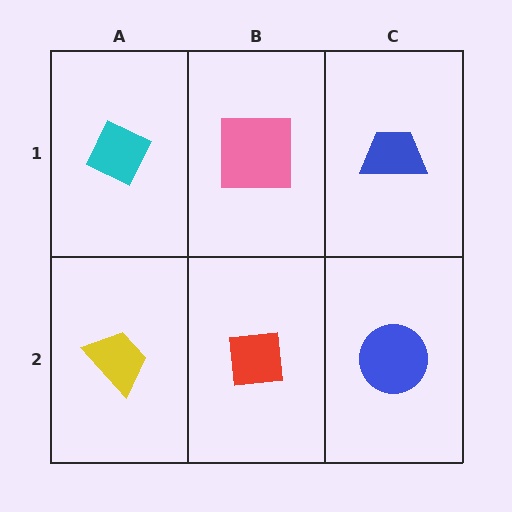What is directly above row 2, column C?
A blue trapezoid.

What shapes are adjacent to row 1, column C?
A blue circle (row 2, column C), a pink square (row 1, column B).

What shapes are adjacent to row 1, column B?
A red square (row 2, column B), a cyan diamond (row 1, column A), a blue trapezoid (row 1, column C).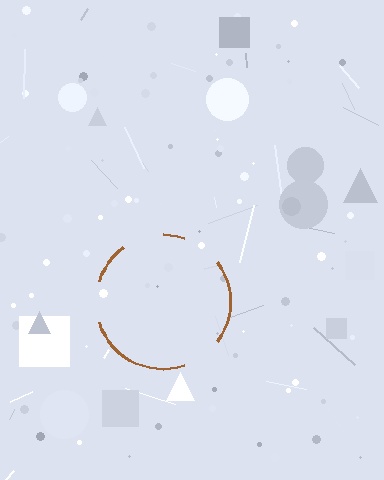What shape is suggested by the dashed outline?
The dashed outline suggests a circle.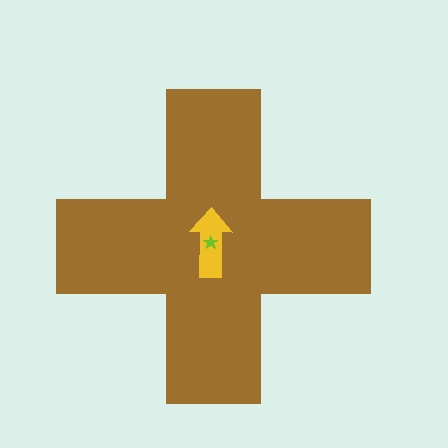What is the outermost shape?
The brown cross.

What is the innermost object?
The lime star.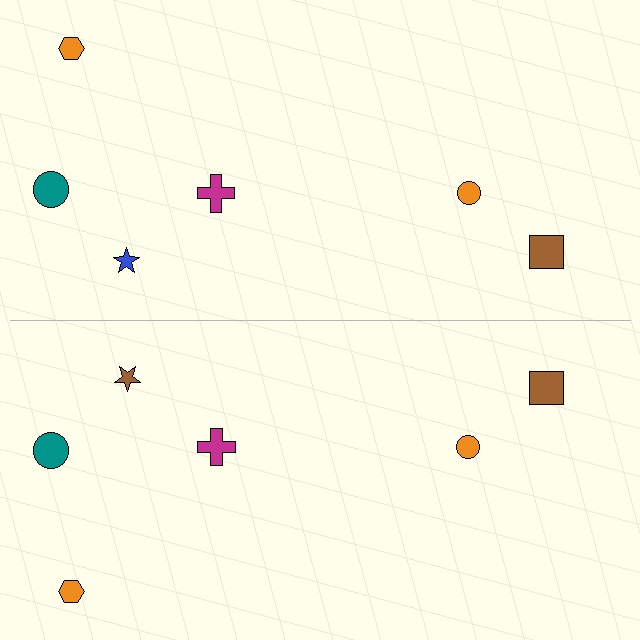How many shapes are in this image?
There are 12 shapes in this image.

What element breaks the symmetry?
The brown star on the bottom side breaks the symmetry — its mirror counterpart is blue.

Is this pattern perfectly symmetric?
No, the pattern is not perfectly symmetric. The brown star on the bottom side breaks the symmetry — its mirror counterpart is blue.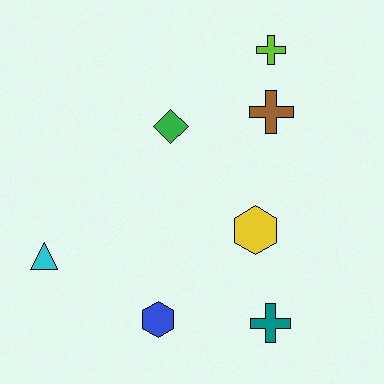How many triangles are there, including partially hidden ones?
There is 1 triangle.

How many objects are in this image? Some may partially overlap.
There are 7 objects.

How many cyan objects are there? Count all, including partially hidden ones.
There is 1 cyan object.